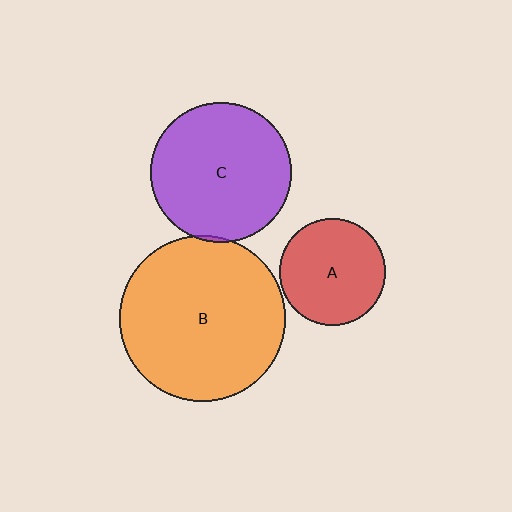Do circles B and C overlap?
Yes.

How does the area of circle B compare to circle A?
Approximately 2.4 times.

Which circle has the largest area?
Circle B (orange).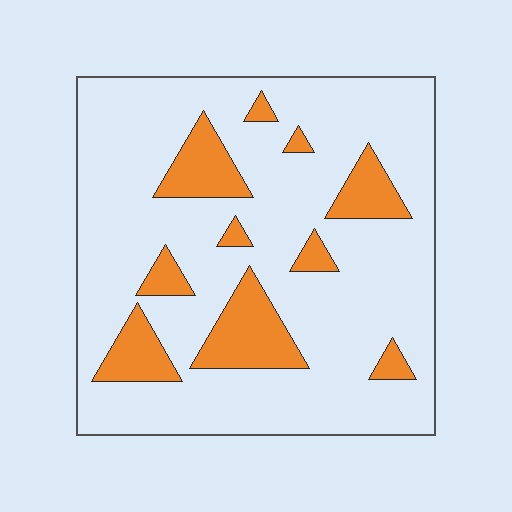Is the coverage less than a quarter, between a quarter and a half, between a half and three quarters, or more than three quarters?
Less than a quarter.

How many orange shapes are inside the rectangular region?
10.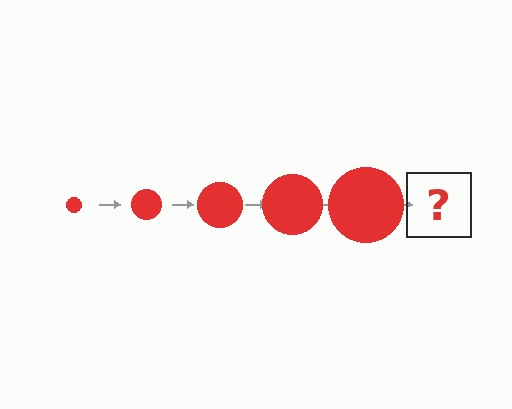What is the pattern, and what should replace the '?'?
The pattern is that the circle gets progressively larger each step. The '?' should be a red circle, larger than the previous one.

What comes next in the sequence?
The next element should be a red circle, larger than the previous one.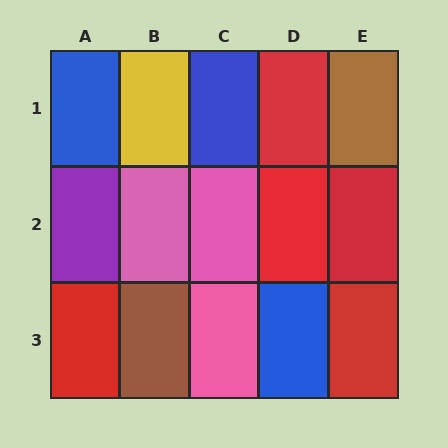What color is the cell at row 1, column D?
Red.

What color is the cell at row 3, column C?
Pink.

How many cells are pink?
3 cells are pink.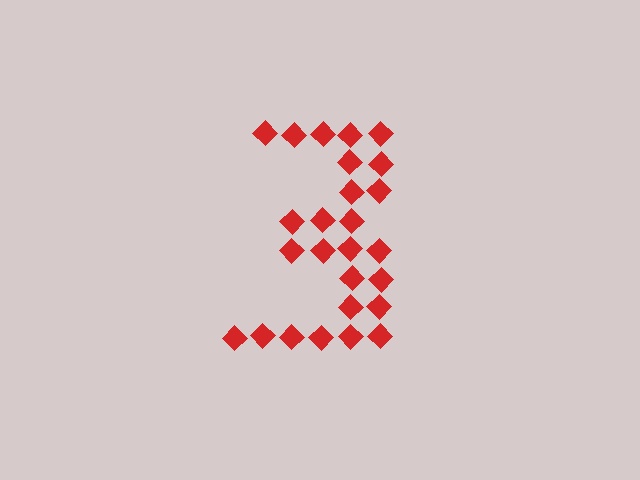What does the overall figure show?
The overall figure shows the digit 3.